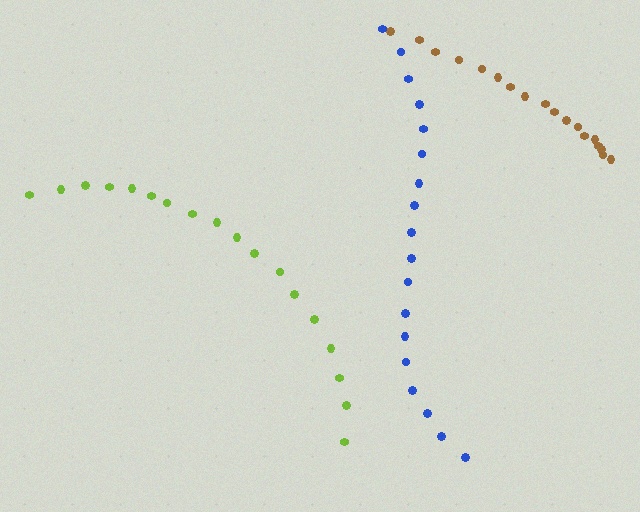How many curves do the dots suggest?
There are 3 distinct paths.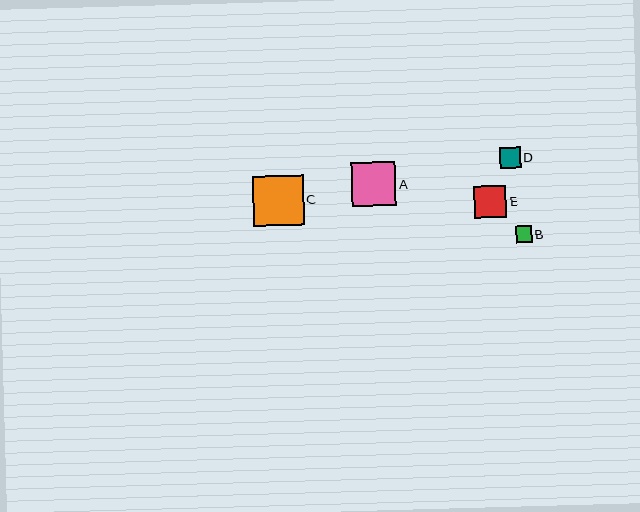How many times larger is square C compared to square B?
Square C is approximately 3.1 times the size of square B.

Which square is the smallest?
Square B is the smallest with a size of approximately 16 pixels.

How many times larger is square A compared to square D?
Square A is approximately 2.1 times the size of square D.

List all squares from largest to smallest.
From largest to smallest: C, A, E, D, B.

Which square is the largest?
Square C is the largest with a size of approximately 51 pixels.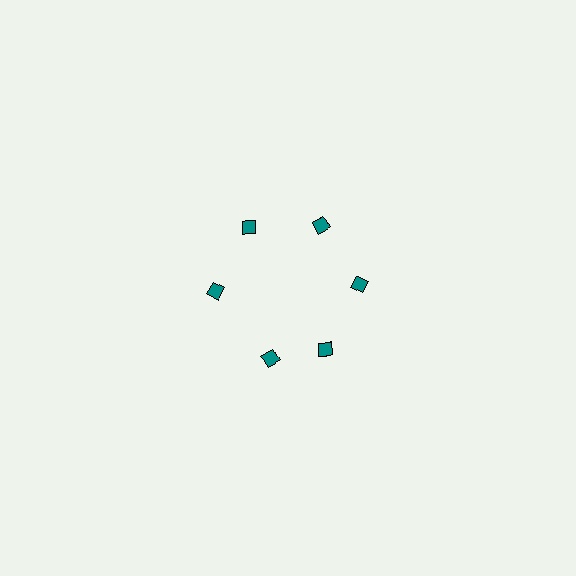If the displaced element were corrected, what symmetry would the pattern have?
It would have 6-fold rotational symmetry — the pattern would map onto itself every 60 degrees.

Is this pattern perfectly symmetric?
No. The 6 teal diamonds are arranged in a ring, but one element near the 7 o'clock position is rotated out of alignment along the ring, breaking the 6-fold rotational symmetry.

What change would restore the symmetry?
The symmetry would be restored by rotating it back into even spacing with its neighbors so that all 6 diamonds sit at equal angles and equal distance from the center.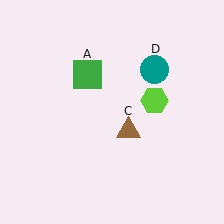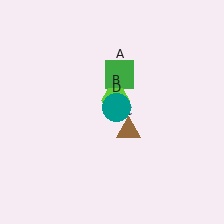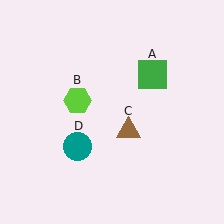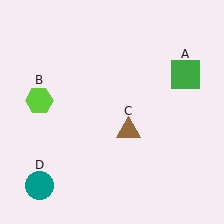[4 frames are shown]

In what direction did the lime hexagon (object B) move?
The lime hexagon (object B) moved left.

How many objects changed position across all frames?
3 objects changed position: green square (object A), lime hexagon (object B), teal circle (object D).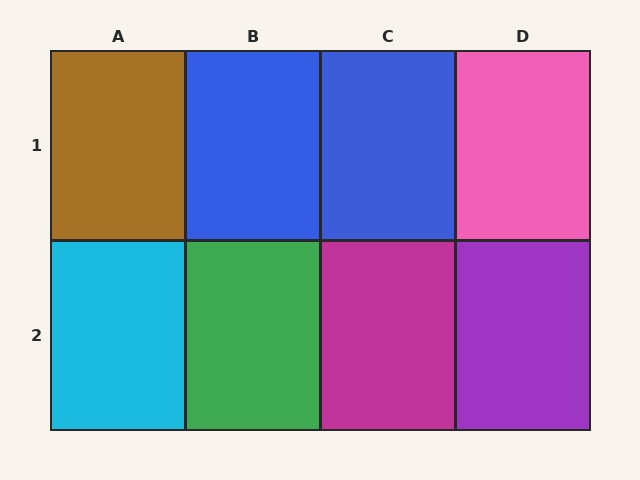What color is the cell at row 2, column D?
Purple.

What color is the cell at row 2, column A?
Cyan.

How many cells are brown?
1 cell is brown.